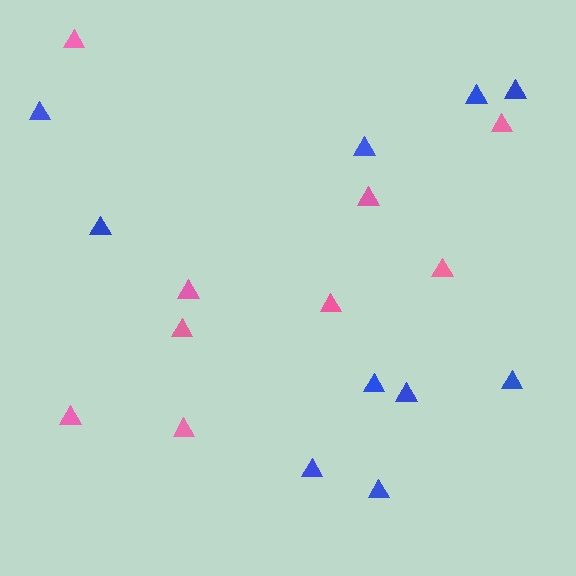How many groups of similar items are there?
There are 2 groups: one group of pink triangles (9) and one group of blue triangles (10).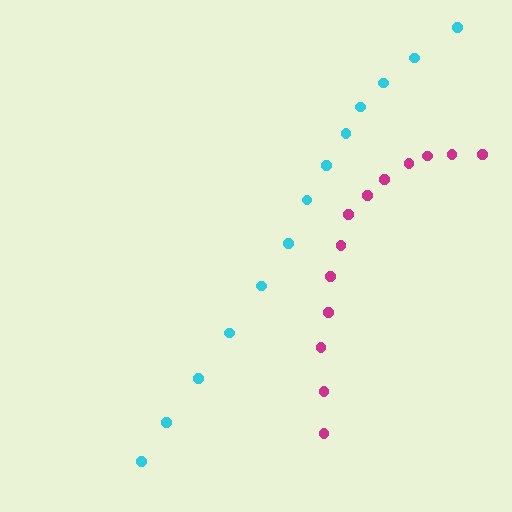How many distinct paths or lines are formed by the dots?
There are 2 distinct paths.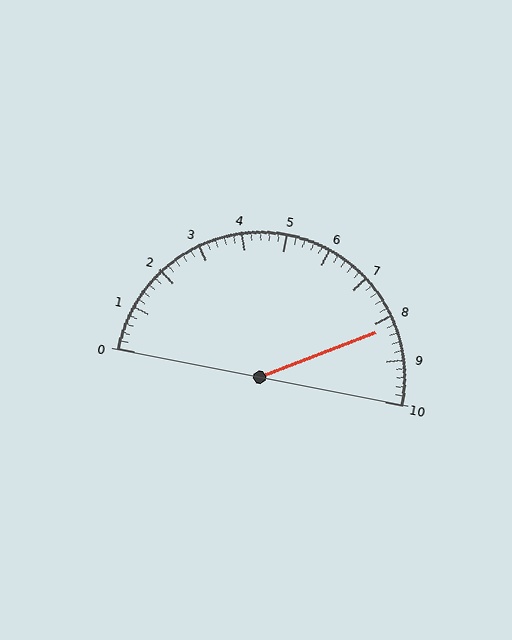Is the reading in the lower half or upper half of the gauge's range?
The reading is in the upper half of the range (0 to 10).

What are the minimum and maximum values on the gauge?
The gauge ranges from 0 to 10.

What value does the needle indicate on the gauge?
The needle indicates approximately 8.2.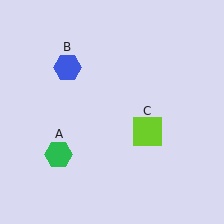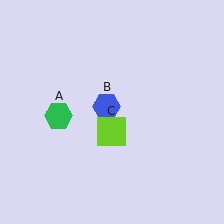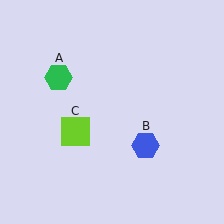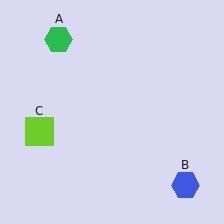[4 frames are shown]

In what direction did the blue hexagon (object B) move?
The blue hexagon (object B) moved down and to the right.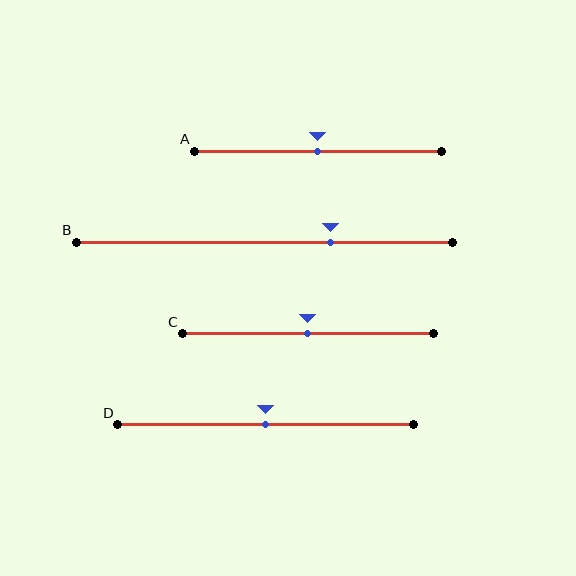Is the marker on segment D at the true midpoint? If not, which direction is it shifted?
Yes, the marker on segment D is at the true midpoint.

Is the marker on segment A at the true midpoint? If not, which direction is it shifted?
Yes, the marker on segment A is at the true midpoint.